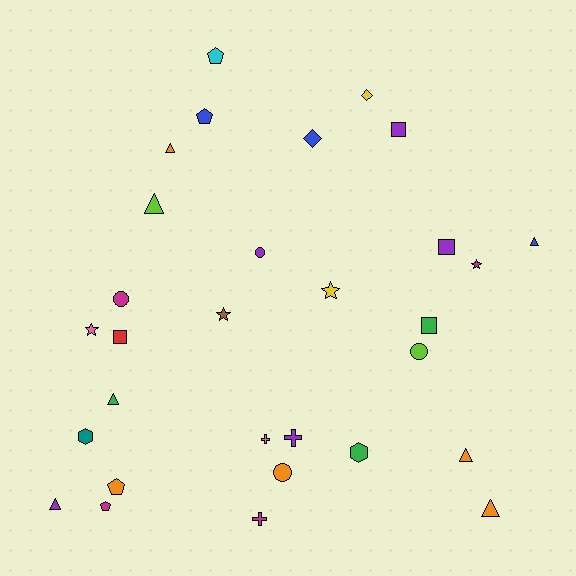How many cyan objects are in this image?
There is 1 cyan object.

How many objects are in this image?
There are 30 objects.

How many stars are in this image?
There are 4 stars.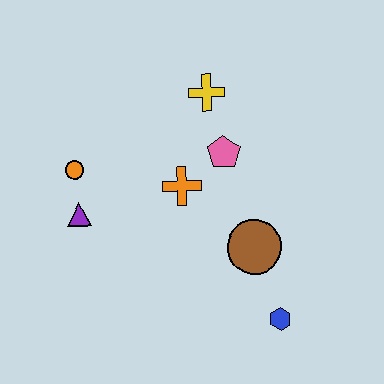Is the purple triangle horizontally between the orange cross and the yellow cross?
No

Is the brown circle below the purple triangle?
Yes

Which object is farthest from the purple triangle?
The blue hexagon is farthest from the purple triangle.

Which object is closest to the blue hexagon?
The brown circle is closest to the blue hexagon.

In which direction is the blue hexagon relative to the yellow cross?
The blue hexagon is below the yellow cross.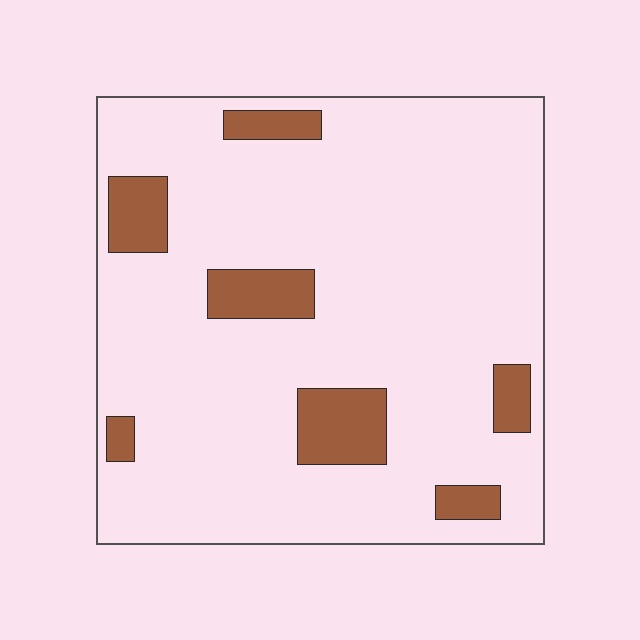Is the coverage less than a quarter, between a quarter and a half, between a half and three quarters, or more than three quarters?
Less than a quarter.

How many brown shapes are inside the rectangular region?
7.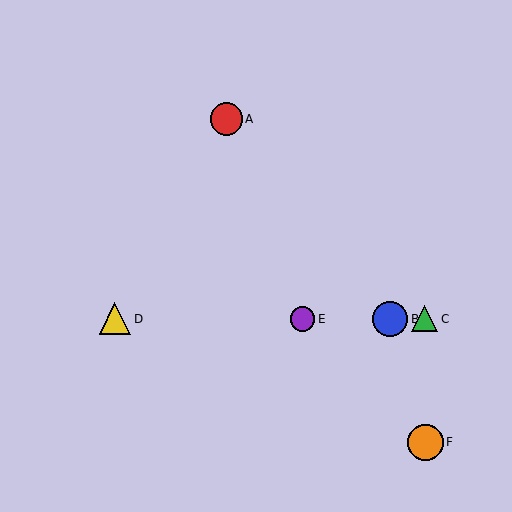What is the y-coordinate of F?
Object F is at y≈442.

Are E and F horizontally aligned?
No, E is at y≈319 and F is at y≈442.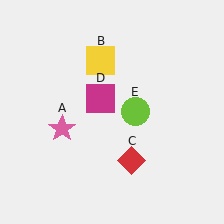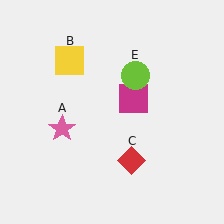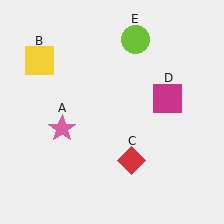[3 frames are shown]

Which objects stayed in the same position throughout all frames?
Pink star (object A) and red diamond (object C) remained stationary.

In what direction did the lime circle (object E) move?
The lime circle (object E) moved up.